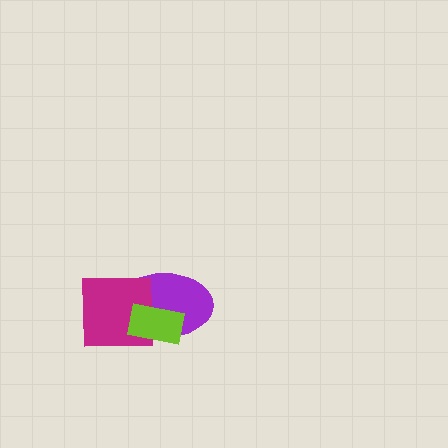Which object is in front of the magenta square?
The lime rectangle is in front of the magenta square.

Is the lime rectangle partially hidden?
No, no other shape covers it.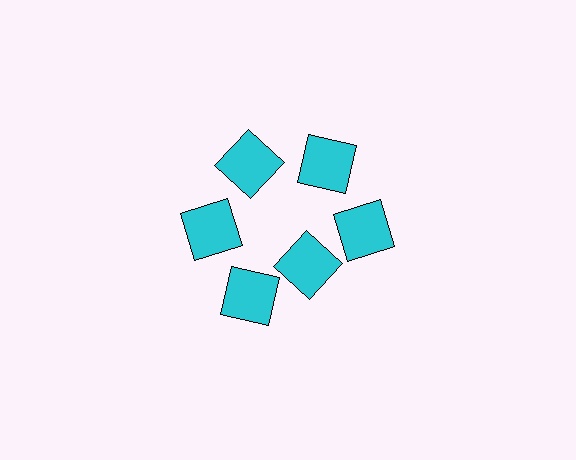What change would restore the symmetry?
The symmetry would be restored by moving it outward, back onto the ring so that all 6 squares sit at equal angles and equal distance from the center.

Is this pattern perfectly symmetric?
No. The 6 cyan squares are arranged in a ring, but one element near the 5 o'clock position is pulled inward toward the center, breaking the 6-fold rotational symmetry.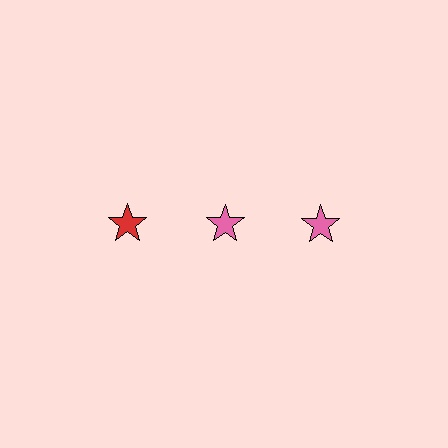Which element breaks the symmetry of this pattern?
The red star in the top row, leftmost column breaks the symmetry. All other shapes are pink stars.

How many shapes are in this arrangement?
There are 3 shapes arranged in a grid pattern.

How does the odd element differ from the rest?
It has a different color: red instead of pink.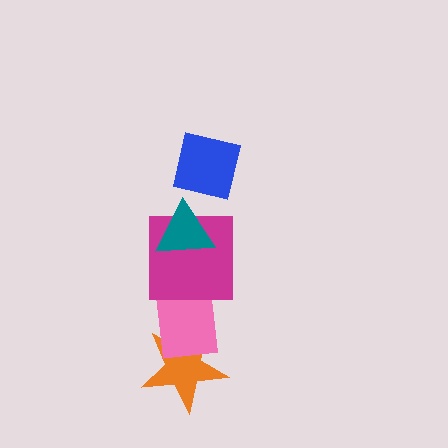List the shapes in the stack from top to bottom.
From top to bottom: the blue square, the teal triangle, the magenta square, the pink rectangle, the orange star.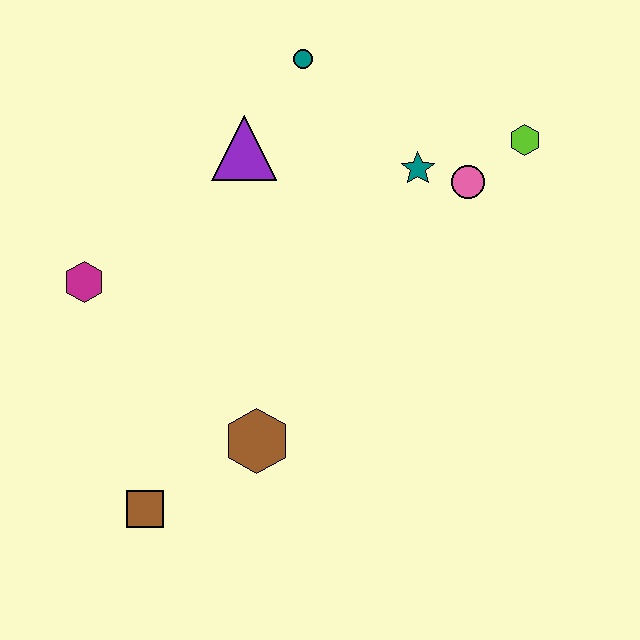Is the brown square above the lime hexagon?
No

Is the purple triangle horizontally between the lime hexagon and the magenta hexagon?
Yes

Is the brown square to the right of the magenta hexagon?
Yes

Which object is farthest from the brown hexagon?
The lime hexagon is farthest from the brown hexagon.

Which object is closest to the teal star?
The pink circle is closest to the teal star.